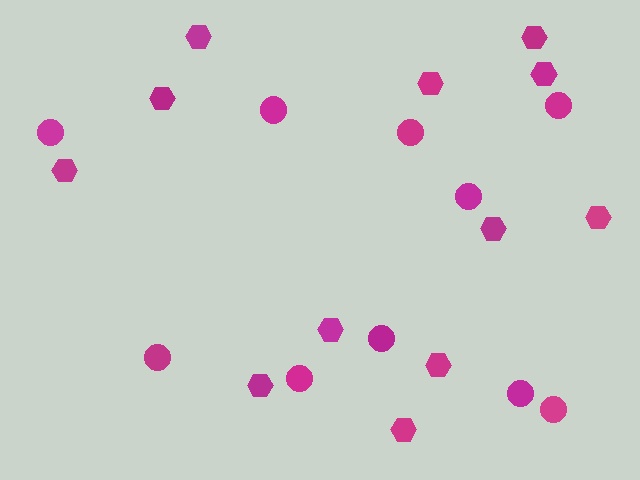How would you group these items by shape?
There are 2 groups: one group of circles (10) and one group of hexagons (12).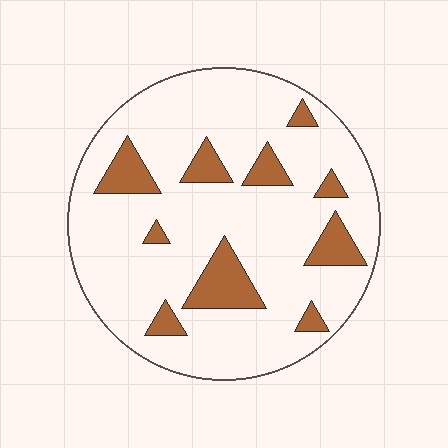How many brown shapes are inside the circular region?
10.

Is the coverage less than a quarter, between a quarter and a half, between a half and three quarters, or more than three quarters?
Less than a quarter.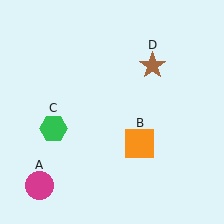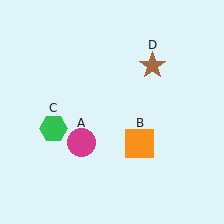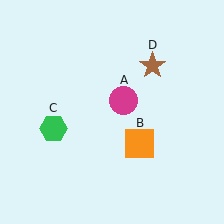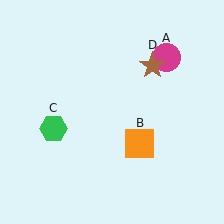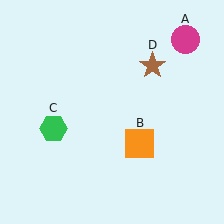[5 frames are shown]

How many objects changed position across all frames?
1 object changed position: magenta circle (object A).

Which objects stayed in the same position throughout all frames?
Orange square (object B) and green hexagon (object C) and brown star (object D) remained stationary.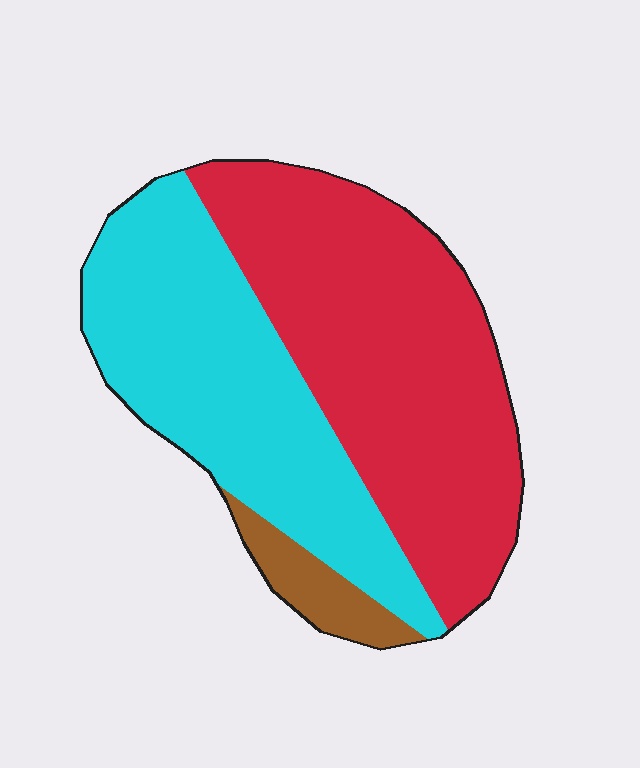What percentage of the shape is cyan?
Cyan takes up about two fifths (2/5) of the shape.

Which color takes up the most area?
Red, at roughly 50%.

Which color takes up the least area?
Brown, at roughly 5%.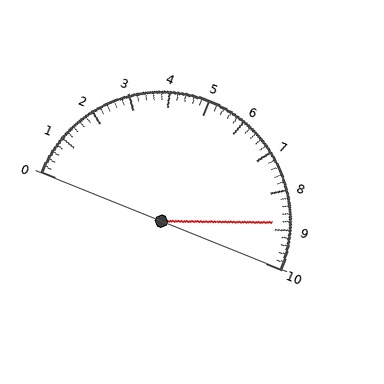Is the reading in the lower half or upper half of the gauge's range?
The reading is in the upper half of the range (0 to 10).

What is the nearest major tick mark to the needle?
The nearest major tick mark is 9.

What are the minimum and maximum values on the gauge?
The gauge ranges from 0 to 10.